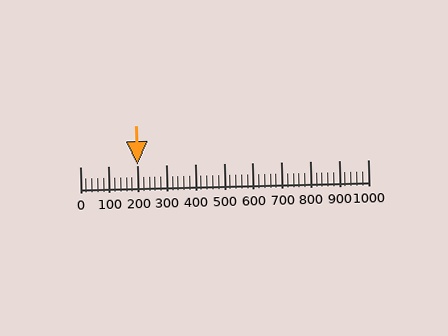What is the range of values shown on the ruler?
The ruler shows values from 0 to 1000.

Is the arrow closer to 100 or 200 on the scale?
The arrow is closer to 200.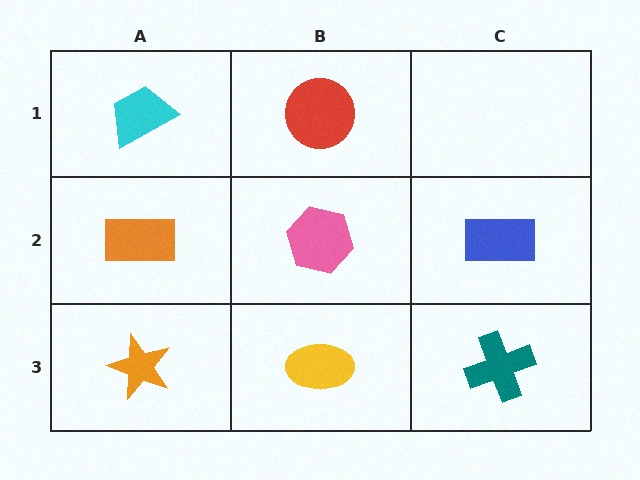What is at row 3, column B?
A yellow ellipse.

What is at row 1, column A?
A cyan trapezoid.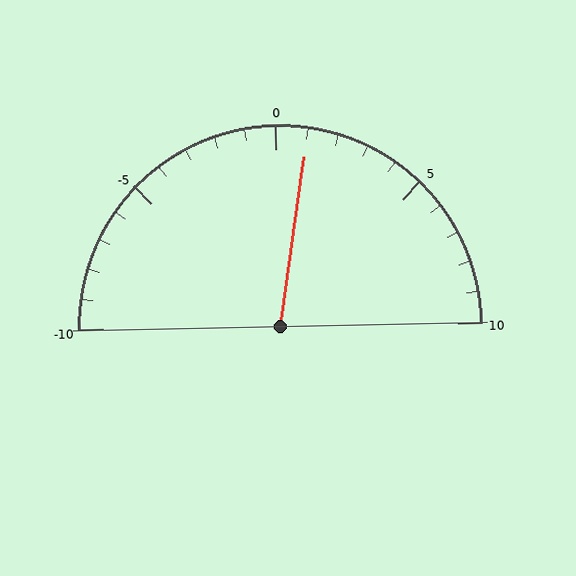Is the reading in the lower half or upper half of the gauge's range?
The reading is in the upper half of the range (-10 to 10).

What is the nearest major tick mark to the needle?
The nearest major tick mark is 0.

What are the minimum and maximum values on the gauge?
The gauge ranges from -10 to 10.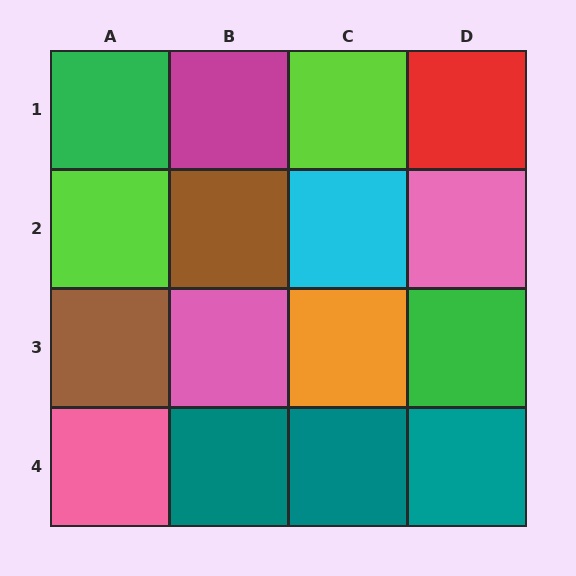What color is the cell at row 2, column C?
Cyan.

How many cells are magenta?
1 cell is magenta.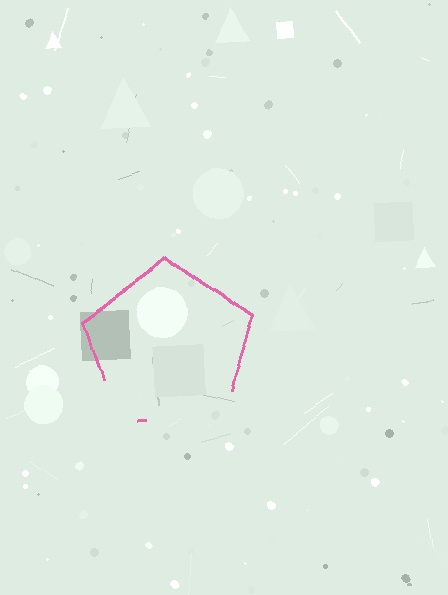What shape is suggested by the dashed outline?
The dashed outline suggests a pentagon.